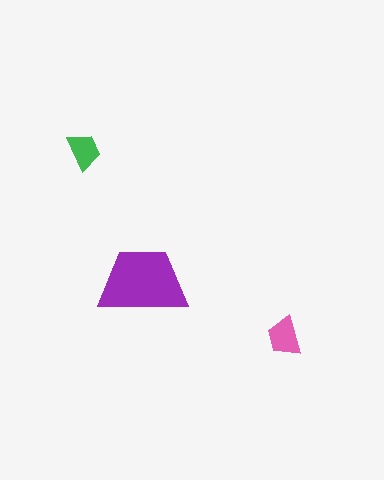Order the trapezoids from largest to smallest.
the purple one, the pink one, the green one.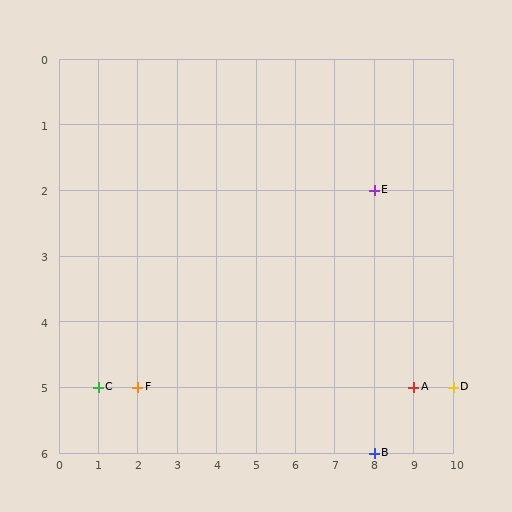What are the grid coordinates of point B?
Point B is at grid coordinates (8, 6).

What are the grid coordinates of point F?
Point F is at grid coordinates (2, 5).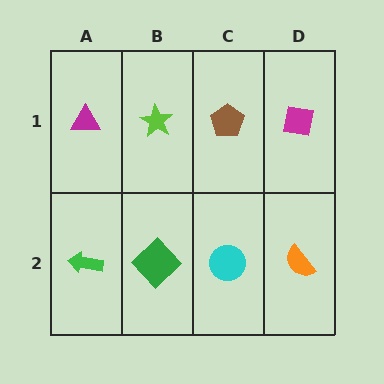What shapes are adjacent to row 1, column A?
A green arrow (row 2, column A), a lime star (row 1, column B).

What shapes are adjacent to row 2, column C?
A brown pentagon (row 1, column C), a green diamond (row 2, column B), an orange semicircle (row 2, column D).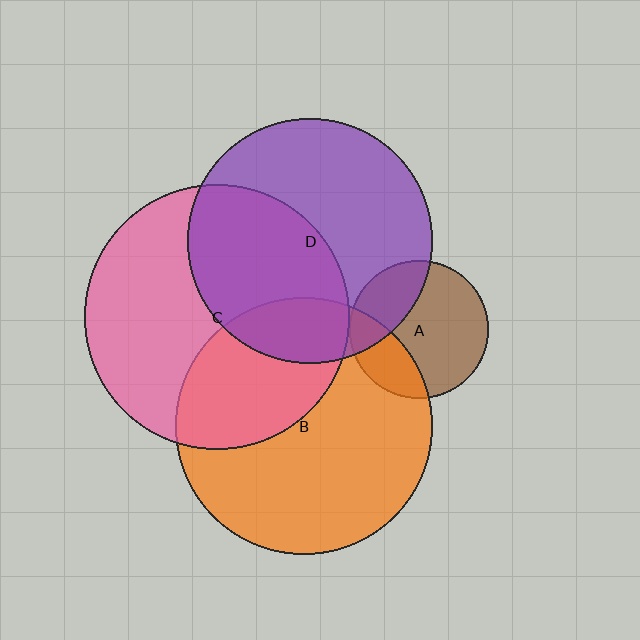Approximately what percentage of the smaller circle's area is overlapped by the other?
Approximately 25%.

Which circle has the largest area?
Circle C (pink).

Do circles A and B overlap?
Yes.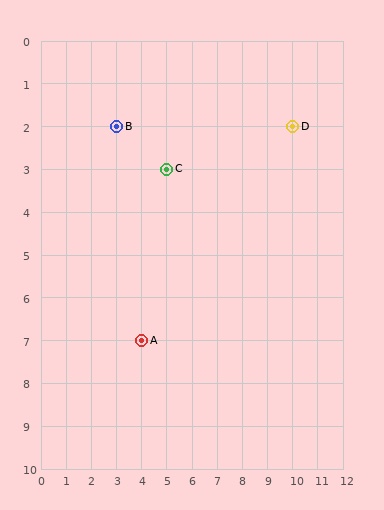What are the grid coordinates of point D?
Point D is at grid coordinates (10, 2).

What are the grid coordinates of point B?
Point B is at grid coordinates (3, 2).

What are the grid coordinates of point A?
Point A is at grid coordinates (4, 7).